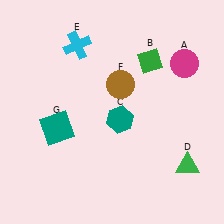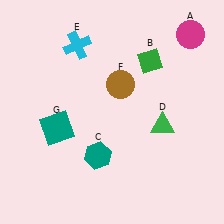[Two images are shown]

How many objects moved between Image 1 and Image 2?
3 objects moved between the two images.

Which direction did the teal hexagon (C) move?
The teal hexagon (C) moved down.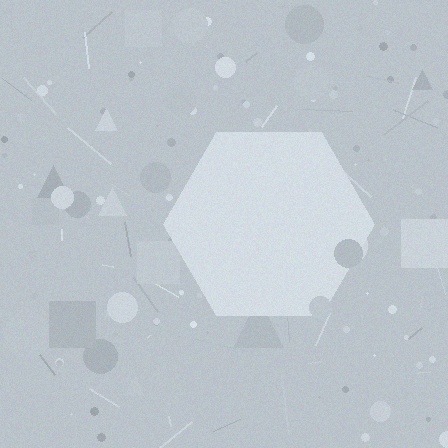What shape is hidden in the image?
A hexagon is hidden in the image.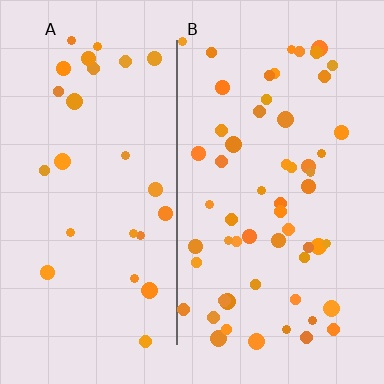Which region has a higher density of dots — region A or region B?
B (the right).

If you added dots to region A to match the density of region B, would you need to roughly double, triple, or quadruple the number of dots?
Approximately double.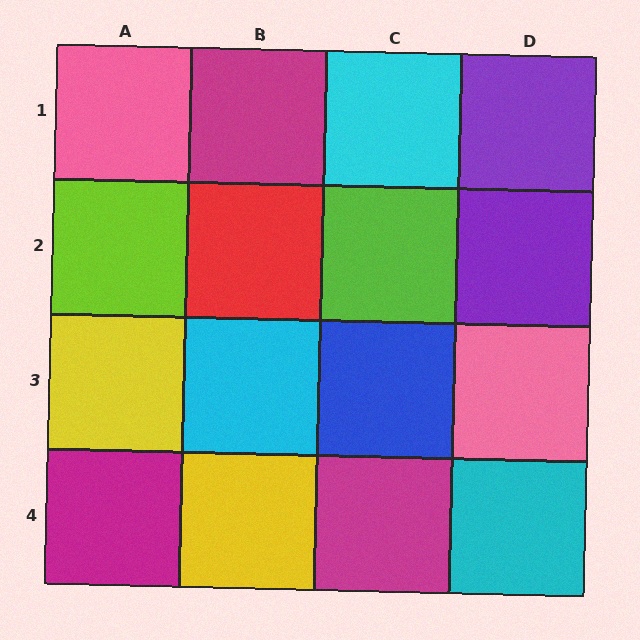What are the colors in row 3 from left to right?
Yellow, cyan, blue, pink.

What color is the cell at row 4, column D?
Cyan.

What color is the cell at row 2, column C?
Lime.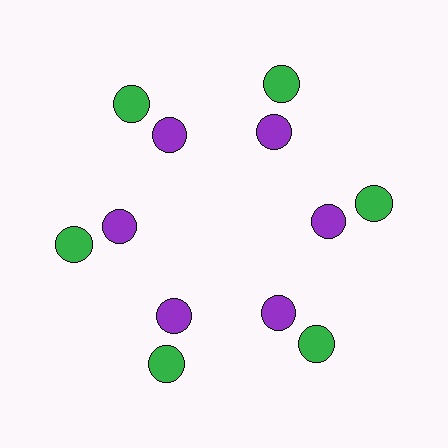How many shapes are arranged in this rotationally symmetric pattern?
There are 12 shapes, arranged in 6 groups of 2.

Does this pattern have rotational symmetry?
Yes, this pattern has 6-fold rotational symmetry. It looks the same after rotating 60 degrees around the center.